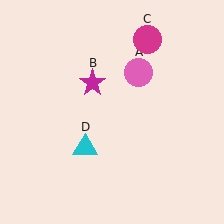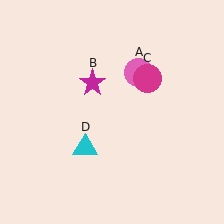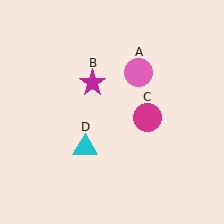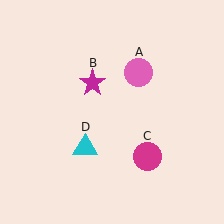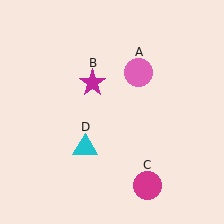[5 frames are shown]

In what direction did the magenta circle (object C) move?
The magenta circle (object C) moved down.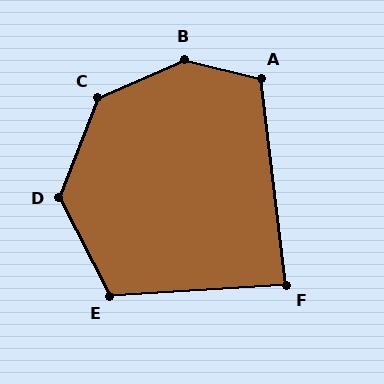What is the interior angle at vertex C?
Approximately 135 degrees (obtuse).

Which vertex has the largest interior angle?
B, at approximately 142 degrees.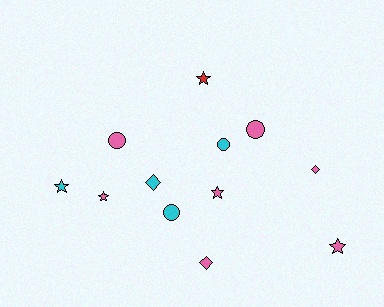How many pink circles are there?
There are 2 pink circles.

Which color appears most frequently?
Pink, with 7 objects.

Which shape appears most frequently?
Star, with 5 objects.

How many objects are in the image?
There are 12 objects.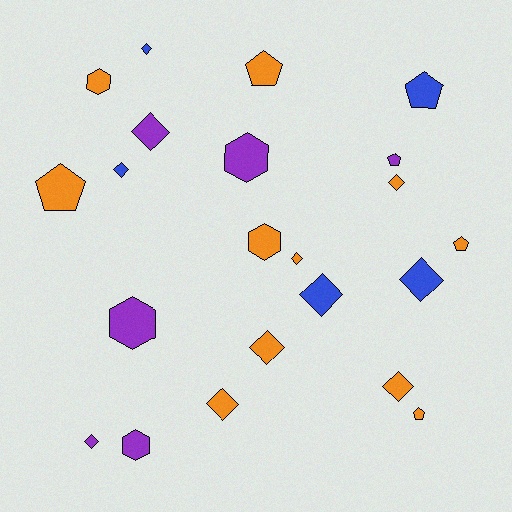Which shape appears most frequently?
Diamond, with 11 objects.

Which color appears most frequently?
Orange, with 11 objects.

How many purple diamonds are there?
There are 2 purple diamonds.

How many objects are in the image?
There are 22 objects.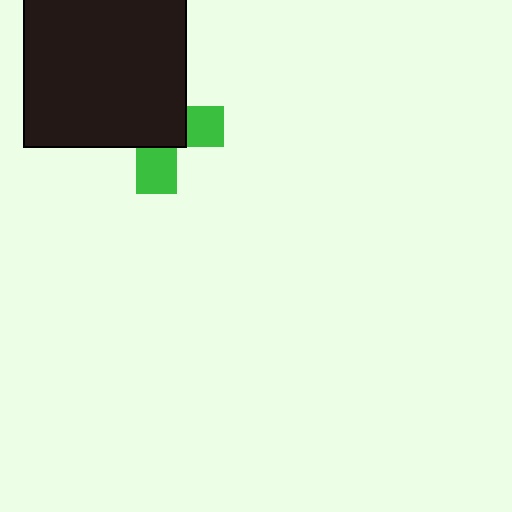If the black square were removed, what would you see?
You would see the complete green cross.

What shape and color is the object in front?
The object in front is a black square.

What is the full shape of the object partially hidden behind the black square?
The partially hidden object is a green cross.